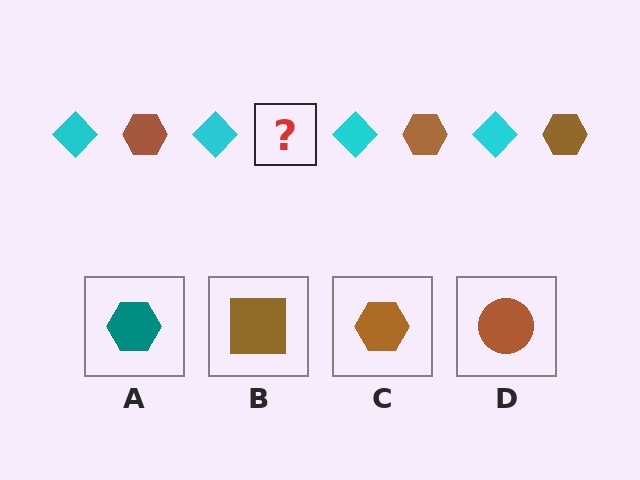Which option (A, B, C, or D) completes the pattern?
C.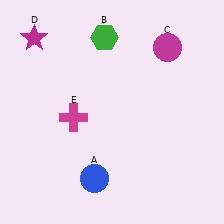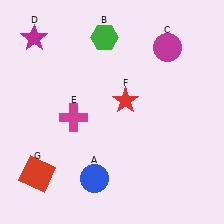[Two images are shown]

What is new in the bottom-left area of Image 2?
A red square (G) was added in the bottom-left area of Image 2.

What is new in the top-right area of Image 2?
A red star (F) was added in the top-right area of Image 2.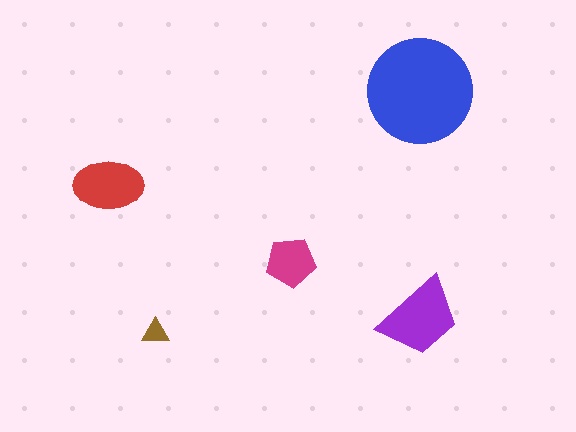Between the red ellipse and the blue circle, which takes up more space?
The blue circle.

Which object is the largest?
The blue circle.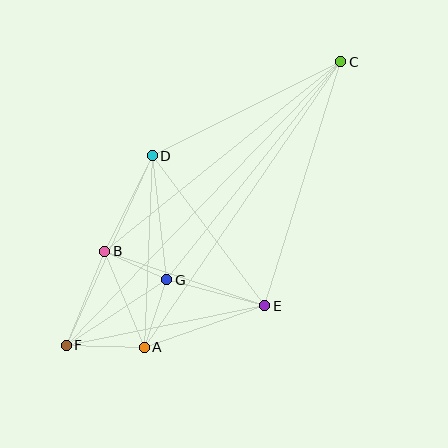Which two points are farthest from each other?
Points C and F are farthest from each other.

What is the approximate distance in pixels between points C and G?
The distance between C and G is approximately 279 pixels.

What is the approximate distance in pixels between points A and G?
The distance between A and G is approximately 71 pixels.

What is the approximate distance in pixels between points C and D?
The distance between C and D is approximately 211 pixels.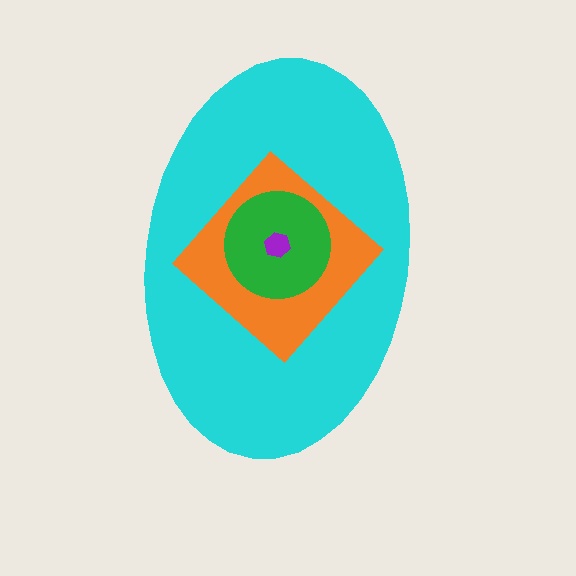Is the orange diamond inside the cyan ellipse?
Yes.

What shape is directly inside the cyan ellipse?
The orange diamond.